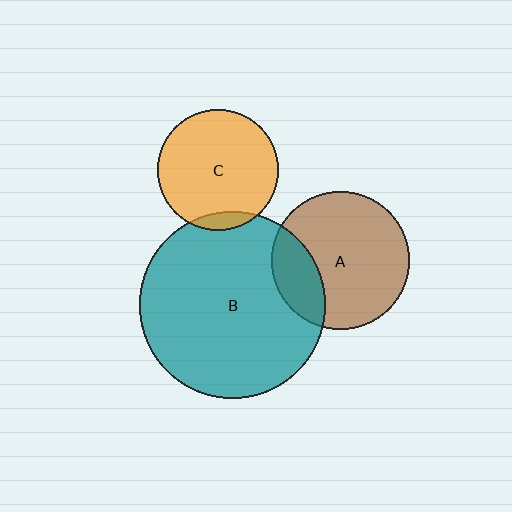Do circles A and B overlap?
Yes.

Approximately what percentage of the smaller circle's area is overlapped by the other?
Approximately 25%.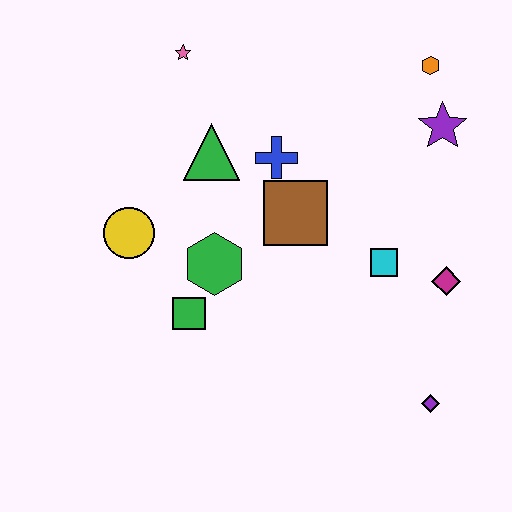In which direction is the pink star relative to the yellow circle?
The pink star is above the yellow circle.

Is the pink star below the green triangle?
No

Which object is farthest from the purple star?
The yellow circle is farthest from the purple star.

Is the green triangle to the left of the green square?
No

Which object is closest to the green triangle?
The blue cross is closest to the green triangle.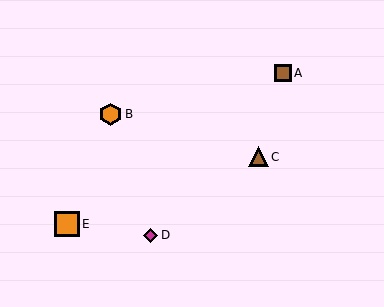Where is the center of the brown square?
The center of the brown square is at (283, 73).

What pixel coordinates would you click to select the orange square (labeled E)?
Click at (67, 224) to select the orange square E.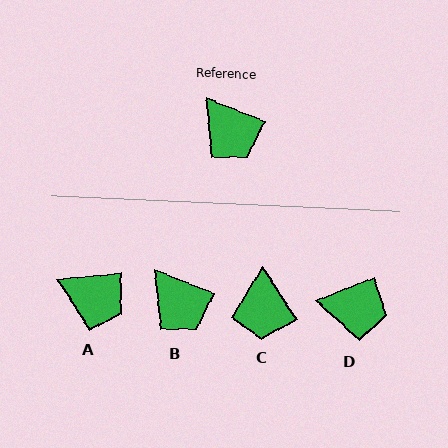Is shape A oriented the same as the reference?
No, it is off by about 26 degrees.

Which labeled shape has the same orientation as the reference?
B.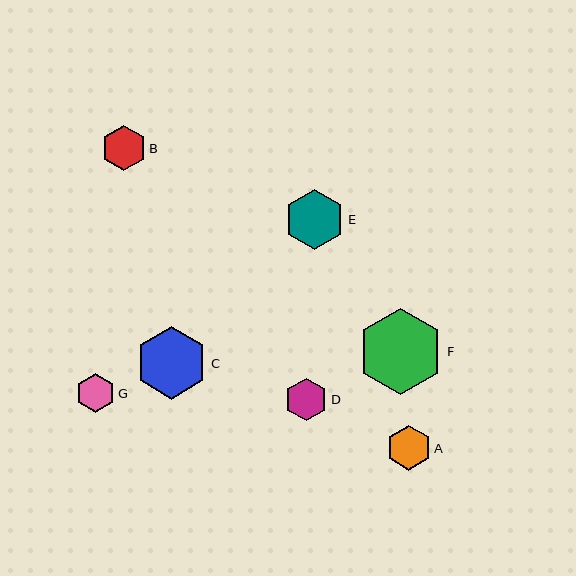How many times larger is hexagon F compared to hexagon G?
Hexagon F is approximately 2.2 times the size of hexagon G.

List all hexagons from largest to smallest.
From largest to smallest: F, C, E, B, A, D, G.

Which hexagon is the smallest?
Hexagon G is the smallest with a size of approximately 39 pixels.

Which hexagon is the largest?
Hexagon F is the largest with a size of approximately 86 pixels.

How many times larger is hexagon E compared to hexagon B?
Hexagon E is approximately 1.3 times the size of hexagon B.